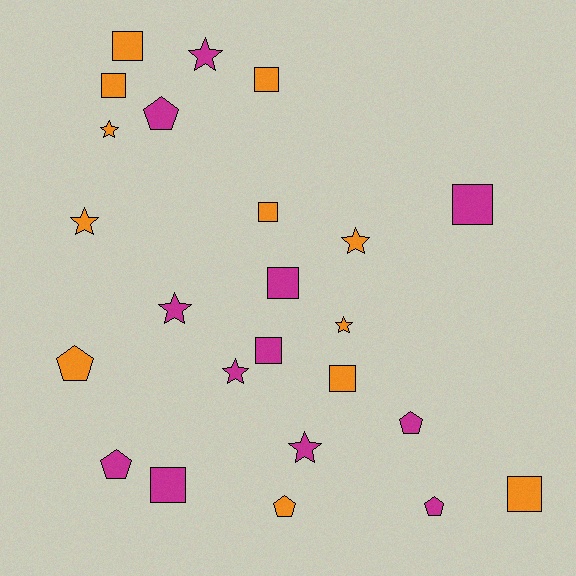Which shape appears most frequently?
Square, with 10 objects.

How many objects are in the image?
There are 24 objects.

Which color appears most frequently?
Magenta, with 12 objects.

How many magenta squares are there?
There are 4 magenta squares.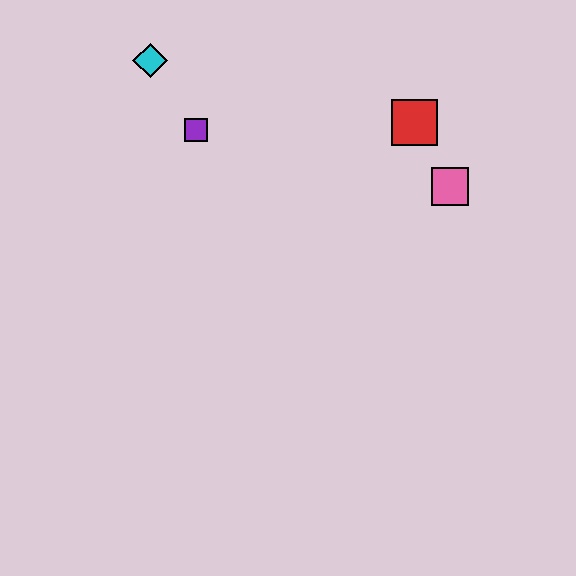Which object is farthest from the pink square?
The cyan diamond is farthest from the pink square.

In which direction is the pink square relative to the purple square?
The pink square is to the right of the purple square.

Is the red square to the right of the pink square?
No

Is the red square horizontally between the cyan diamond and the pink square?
Yes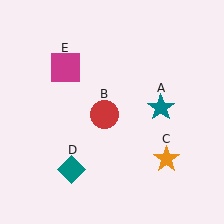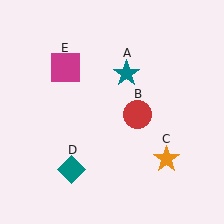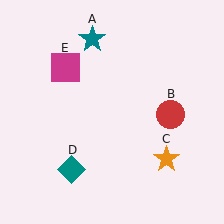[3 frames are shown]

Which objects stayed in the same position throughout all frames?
Orange star (object C) and teal diamond (object D) and magenta square (object E) remained stationary.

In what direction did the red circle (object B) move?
The red circle (object B) moved right.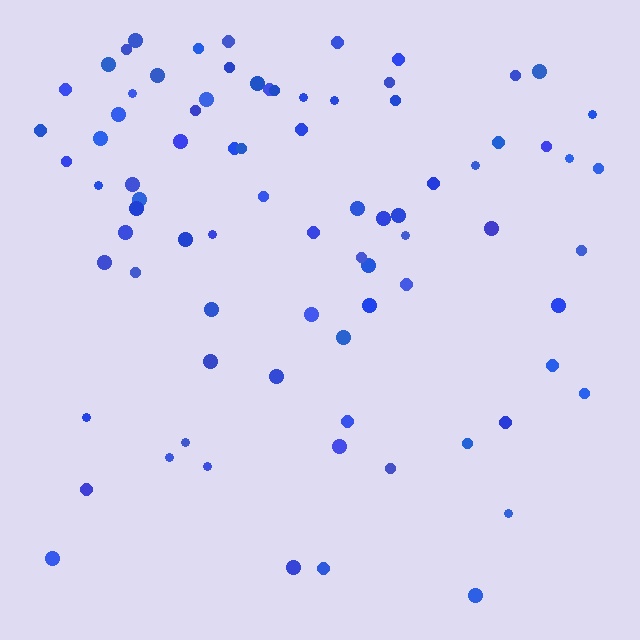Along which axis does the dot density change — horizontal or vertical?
Vertical.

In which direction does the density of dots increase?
From bottom to top, with the top side densest.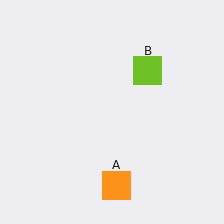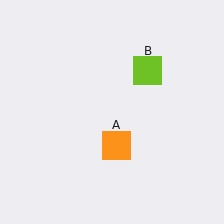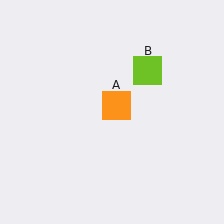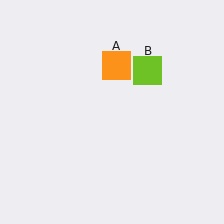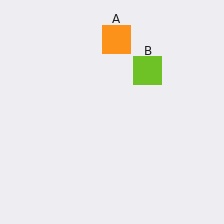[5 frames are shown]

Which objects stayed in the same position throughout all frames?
Lime square (object B) remained stationary.